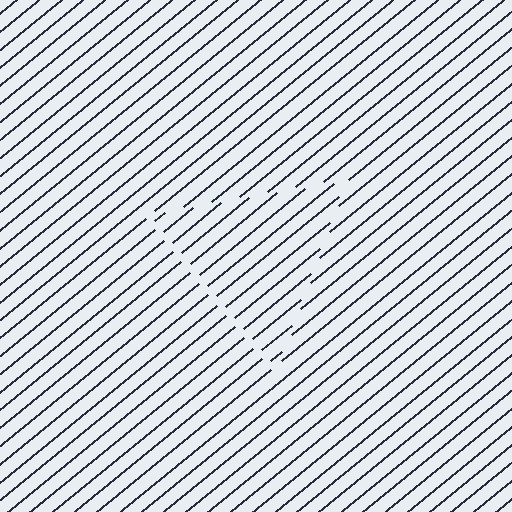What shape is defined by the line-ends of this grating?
An illusory triangle. The interior of the shape contains the same grating, shifted by half a period — the contour is defined by the phase discontinuity where line-ends from the inner and outer gratings abut.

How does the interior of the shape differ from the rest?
The interior of the shape contains the same grating, shifted by half a period — the contour is defined by the phase discontinuity where line-ends from the inner and outer gratings abut.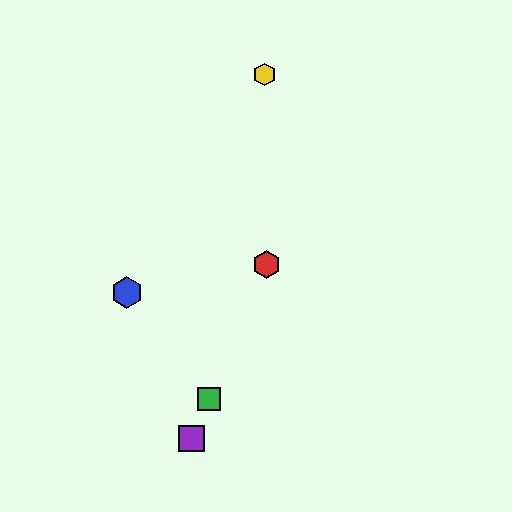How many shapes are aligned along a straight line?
3 shapes (the red hexagon, the green square, the purple square) are aligned along a straight line.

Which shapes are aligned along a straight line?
The red hexagon, the green square, the purple square are aligned along a straight line.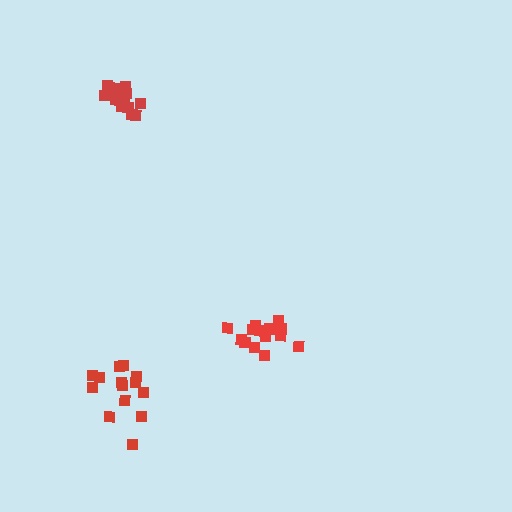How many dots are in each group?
Group 1: 13 dots, Group 2: 17 dots, Group 3: 15 dots (45 total).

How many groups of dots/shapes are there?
There are 3 groups.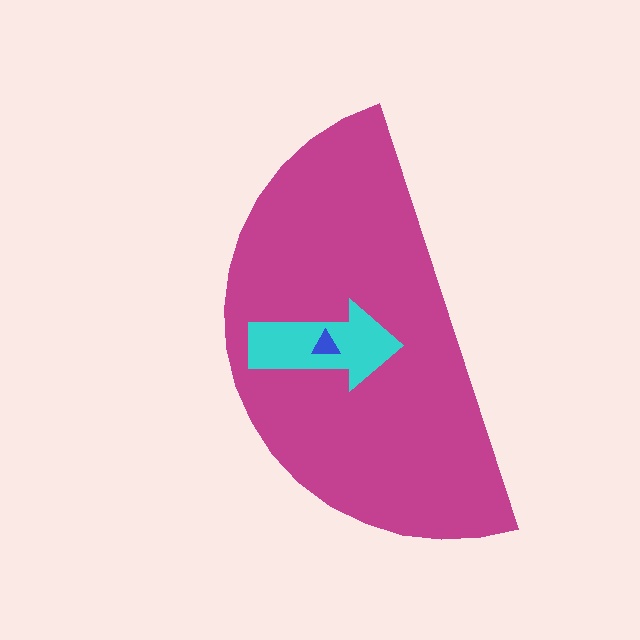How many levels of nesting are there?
3.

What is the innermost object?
The blue triangle.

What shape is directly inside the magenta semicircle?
The cyan arrow.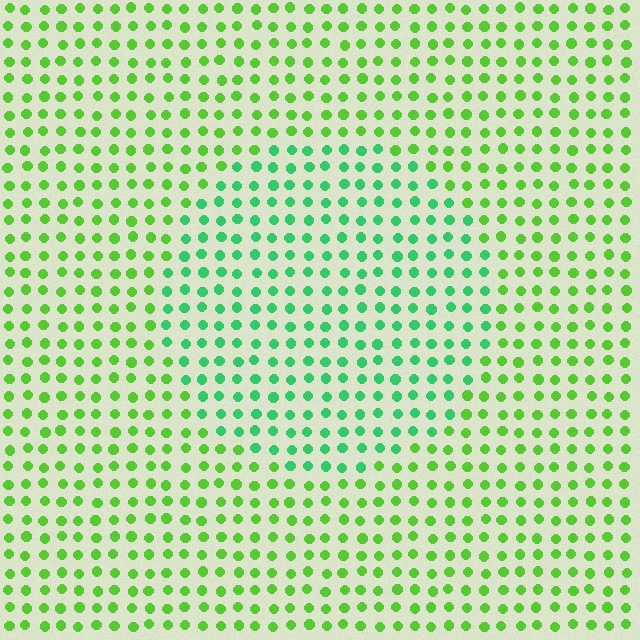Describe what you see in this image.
The image is filled with small lime elements in a uniform arrangement. A circle-shaped region is visible where the elements are tinted to a slightly different hue, forming a subtle color boundary.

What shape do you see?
I see a circle.